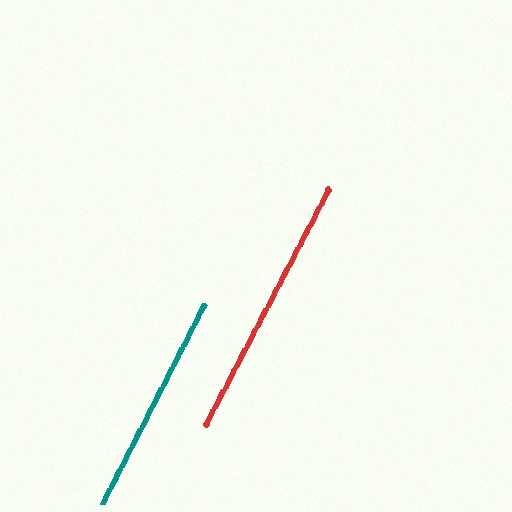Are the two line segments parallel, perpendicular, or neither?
Parallel — their directions differ by only 0.3°.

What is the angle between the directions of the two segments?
Approximately 0 degrees.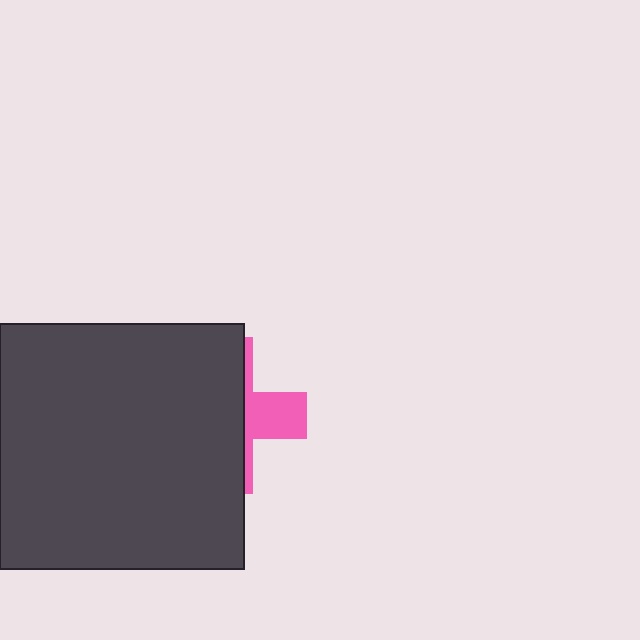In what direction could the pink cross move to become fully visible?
The pink cross could move right. That would shift it out from behind the dark gray square entirely.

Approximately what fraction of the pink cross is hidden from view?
Roughly 70% of the pink cross is hidden behind the dark gray square.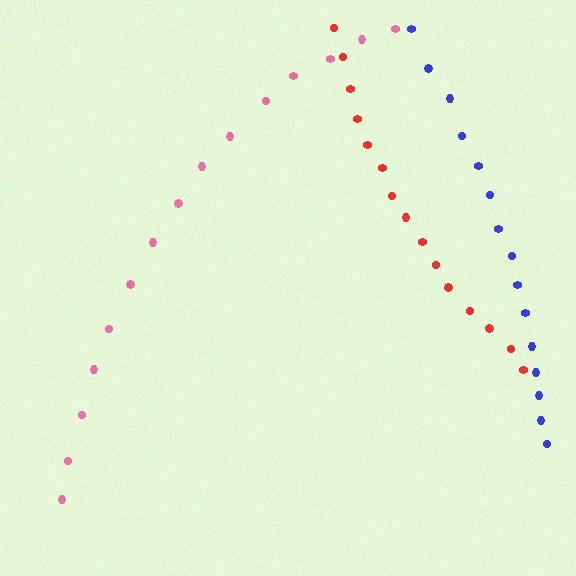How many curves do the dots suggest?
There are 3 distinct paths.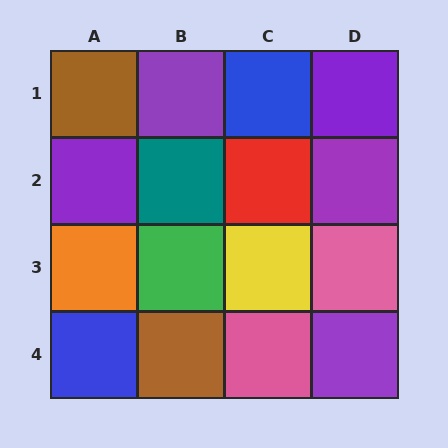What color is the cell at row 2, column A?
Purple.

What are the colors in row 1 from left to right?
Brown, purple, blue, purple.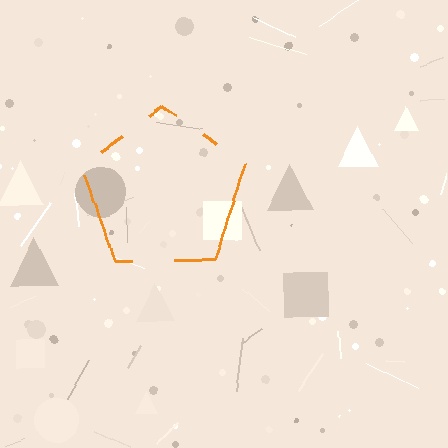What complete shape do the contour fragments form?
The contour fragments form a pentagon.